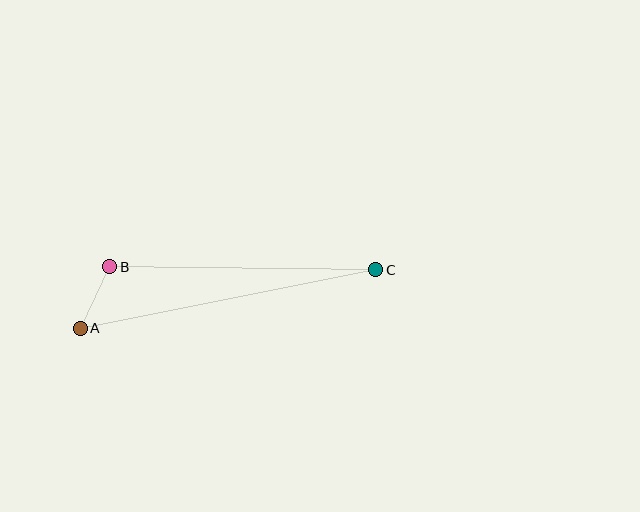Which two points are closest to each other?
Points A and B are closest to each other.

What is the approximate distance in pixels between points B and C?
The distance between B and C is approximately 266 pixels.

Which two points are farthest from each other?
Points A and C are farthest from each other.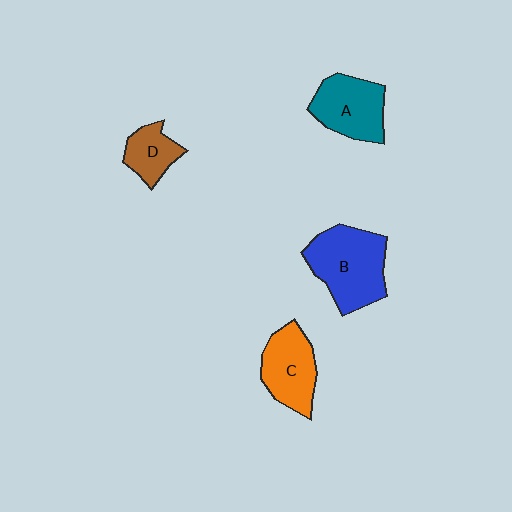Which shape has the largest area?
Shape B (blue).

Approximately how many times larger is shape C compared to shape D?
Approximately 1.6 times.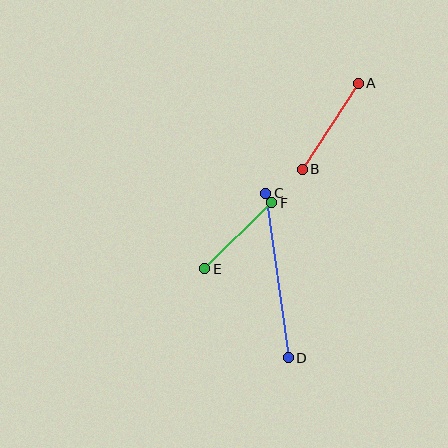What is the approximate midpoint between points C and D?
The midpoint is at approximately (277, 275) pixels.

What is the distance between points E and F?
The distance is approximately 94 pixels.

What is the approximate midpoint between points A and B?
The midpoint is at approximately (330, 126) pixels.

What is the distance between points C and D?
The distance is approximately 166 pixels.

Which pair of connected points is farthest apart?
Points C and D are farthest apart.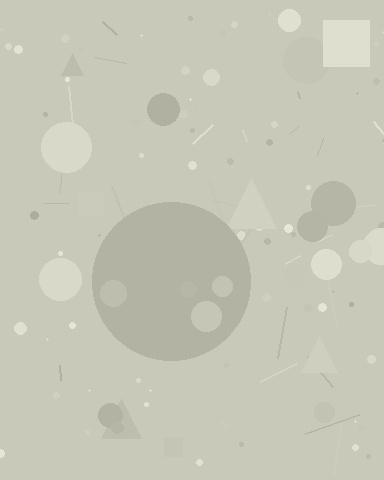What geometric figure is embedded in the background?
A circle is embedded in the background.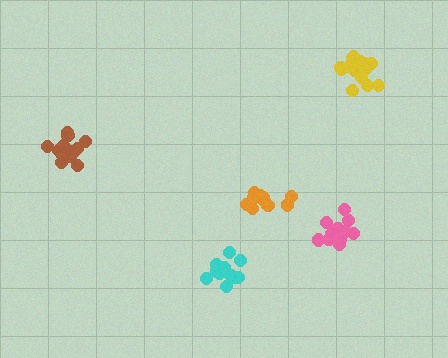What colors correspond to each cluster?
The clusters are colored: brown, yellow, orange, pink, cyan.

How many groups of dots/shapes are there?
There are 5 groups.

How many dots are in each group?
Group 1: 15 dots, Group 2: 17 dots, Group 3: 11 dots, Group 4: 12 dots, Group 5: 11 dots (66 total).